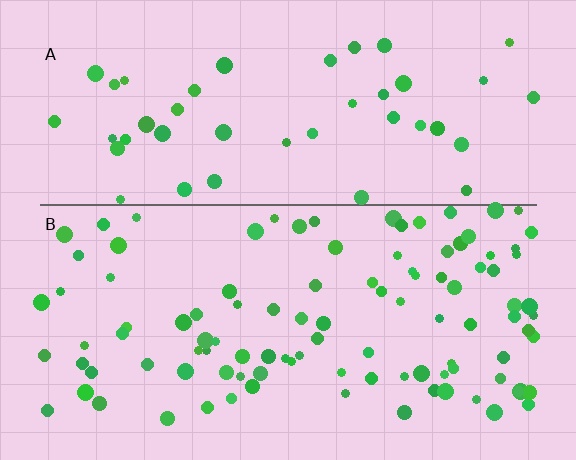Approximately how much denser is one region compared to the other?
Approximately 2.3× — region B over region A.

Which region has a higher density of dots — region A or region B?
B (the bottom).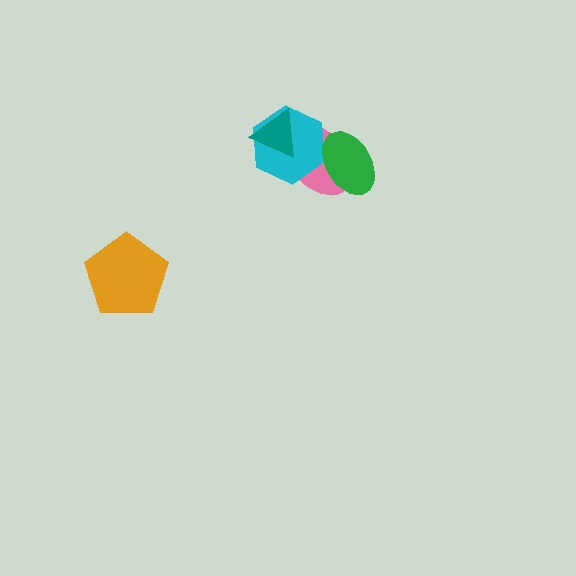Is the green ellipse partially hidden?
No, no other shape covers it.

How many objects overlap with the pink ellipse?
3 objects overlap with the pink ellipse.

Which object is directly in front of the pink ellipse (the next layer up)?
The cyan hexagon is directly in front of the pink ellipse.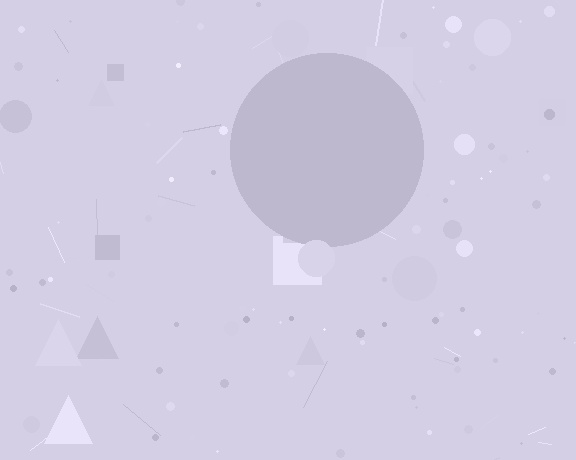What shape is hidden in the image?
A circle is hidden in the image.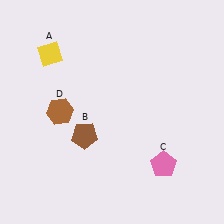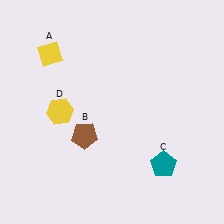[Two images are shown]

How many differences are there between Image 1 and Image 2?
There are 2 differences between the two images.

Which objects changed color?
C changed from pink to teal. D changed from brown to yellow.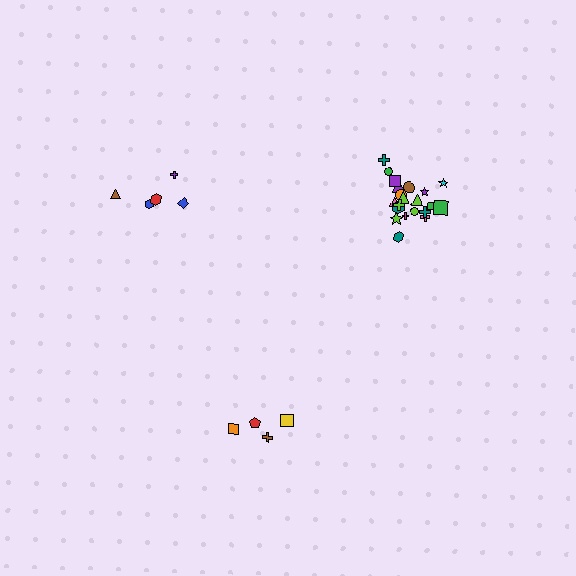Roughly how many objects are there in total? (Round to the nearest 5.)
Roughly 30 objects in total.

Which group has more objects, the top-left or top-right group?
The top-right group.